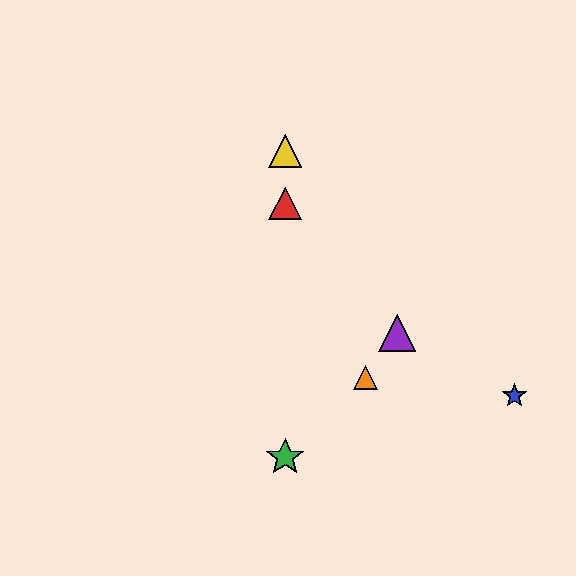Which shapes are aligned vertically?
The red triangle, the green star, the yellow triangle are aligned vertically.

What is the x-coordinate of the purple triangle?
The purple triangle is at x≈397.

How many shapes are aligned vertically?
3 shapes (the red triangle, the green star, the yellow triangle) are aligned vertically.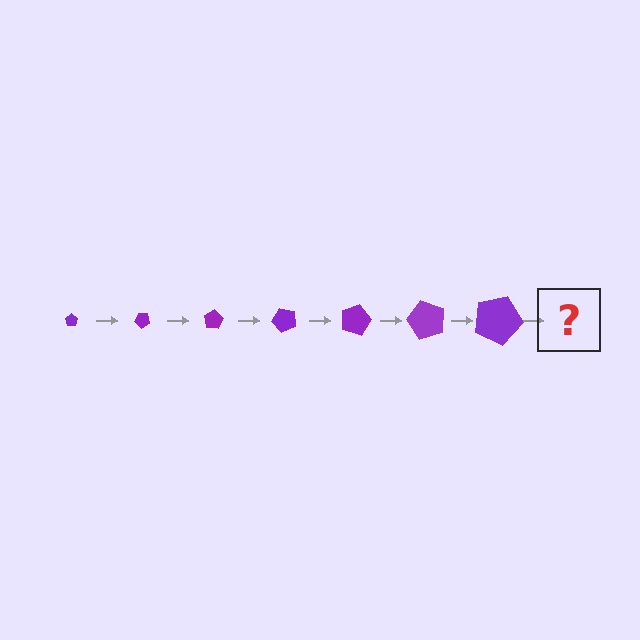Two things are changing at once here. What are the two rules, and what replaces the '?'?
The two rules are that the pentagon grows larger each step and it rotates 40 degrees each step. The '?' should be a pentagon, larger than the previous one and rotated 280 degrees from the start.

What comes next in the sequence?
The next element should be a pentagon, larger than the previous one and rotated 280 degrees from the start.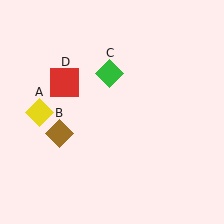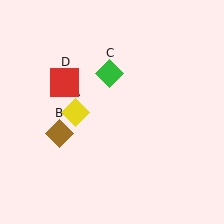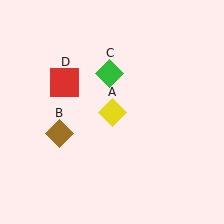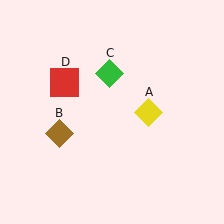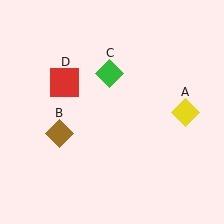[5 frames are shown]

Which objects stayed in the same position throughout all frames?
Brown diamond (object B) and green diamond (object C) and red square (object D) remained stationary.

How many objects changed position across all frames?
1 object changed position: yellow diamond (object A).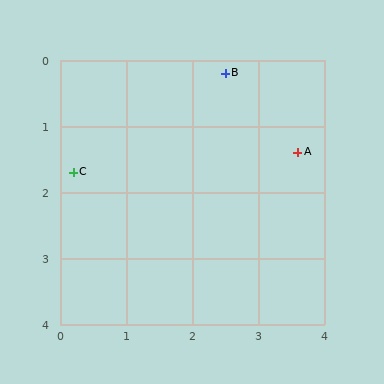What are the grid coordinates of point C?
Point C is at approximately (0.2, 1.7).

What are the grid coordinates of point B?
Point B is at approximately (2.5, 0.2).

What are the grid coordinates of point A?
Point A is at approximately (3.6, 1.4).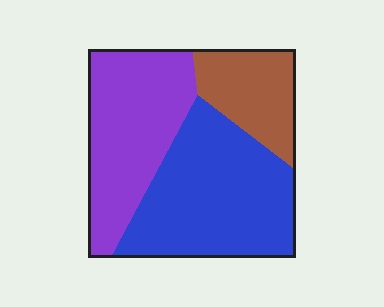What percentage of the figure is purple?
Purple takes up about three eighths (3/8) of the figure.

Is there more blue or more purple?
Blue.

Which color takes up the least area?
Brown, at roughly 20%.